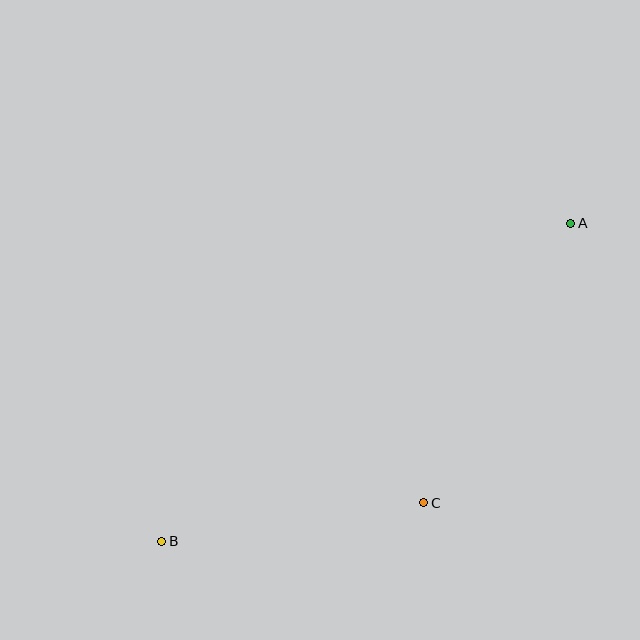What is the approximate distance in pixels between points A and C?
The distance between A and C is approximately 316 pixels.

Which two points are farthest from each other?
Points A and B are farthest from each other.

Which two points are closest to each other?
Points B and C are closest to each other.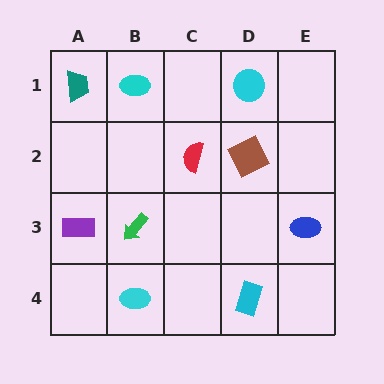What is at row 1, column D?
A cyan circle.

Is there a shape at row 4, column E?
No, that cell is empty.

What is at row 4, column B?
A cyan ellipse.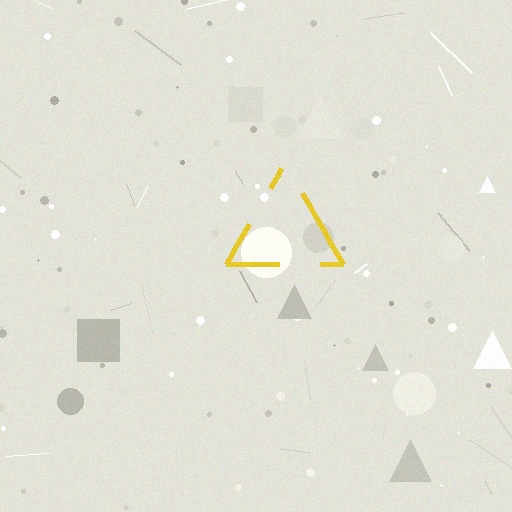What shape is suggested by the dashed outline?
The dashed outline suggests a triangle.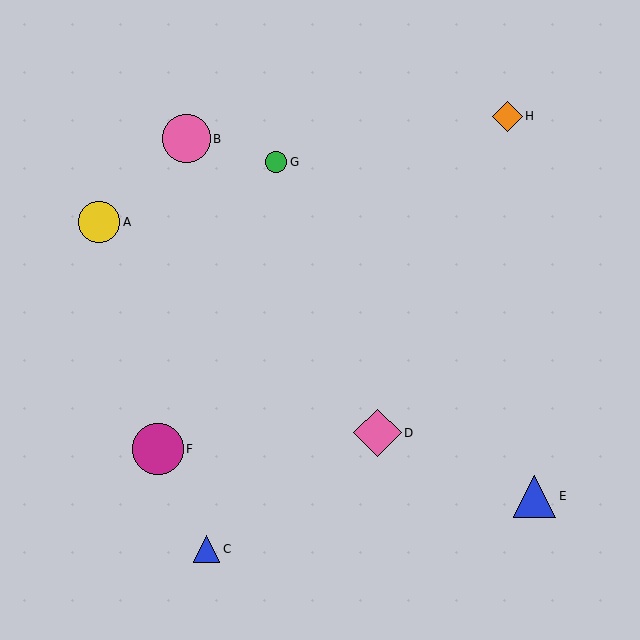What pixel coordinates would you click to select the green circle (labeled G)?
Click at (276, 162) to select the green circle G.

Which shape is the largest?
The magenta circle (labeled F) is the largest.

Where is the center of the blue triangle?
The center of the blue triangle is at (535, 496).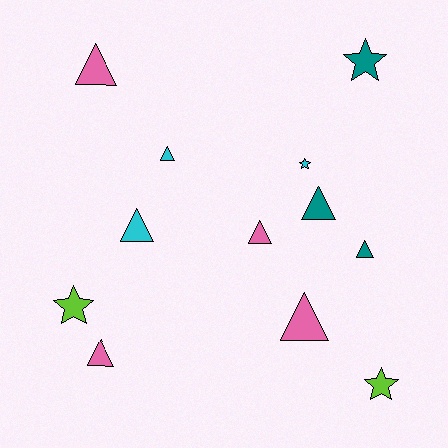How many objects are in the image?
There are 12 objects.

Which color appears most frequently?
Pink, with 4 objects.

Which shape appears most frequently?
Triangle, with 8 objects.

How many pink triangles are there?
There are 4 pink triangles.